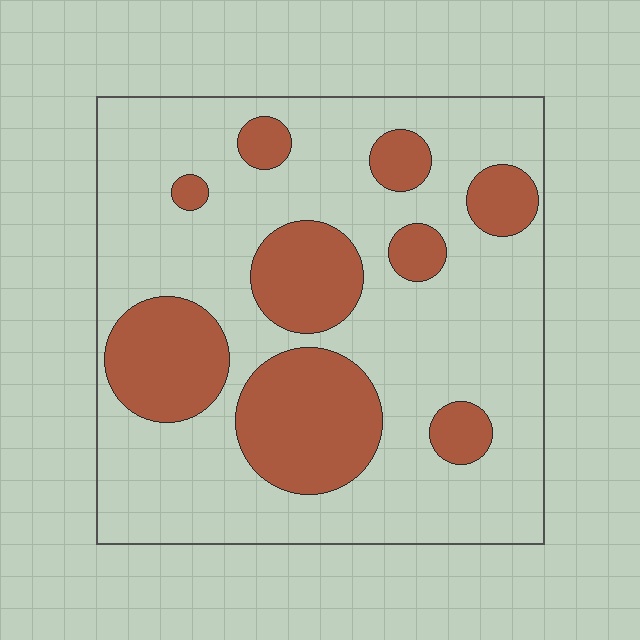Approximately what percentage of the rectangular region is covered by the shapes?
Approximately 30%.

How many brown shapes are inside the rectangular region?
9.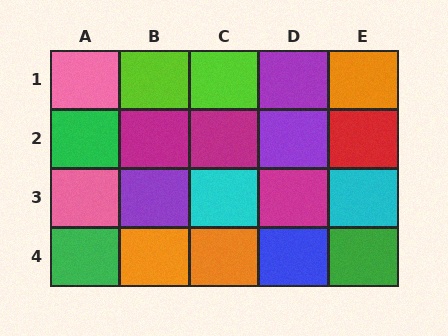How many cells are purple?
3 cells are purple.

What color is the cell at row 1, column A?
Pink.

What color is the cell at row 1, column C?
Lime.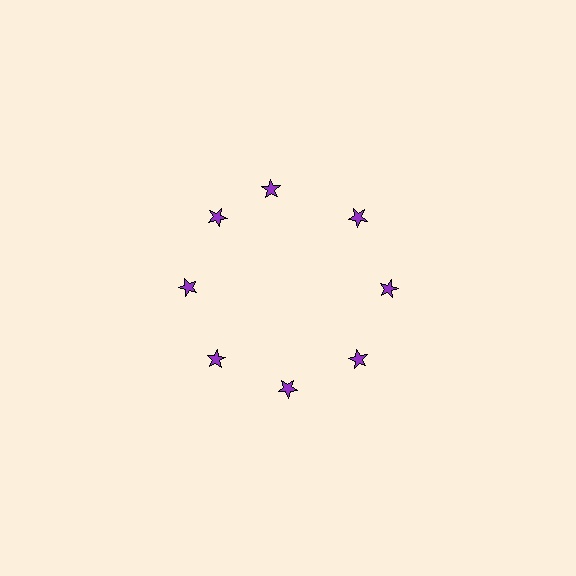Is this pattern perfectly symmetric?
No. The 8 purple stars are arranged in a ring, but one element near the 12 o'clock position is rotated out of alignment along the ring, breaking the 8-fold rotational symmetry.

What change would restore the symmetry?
The symmetry would be restored by rotating it back into even spacing with its neighbors so that all 8 stars sit at equal angles and equal distance from the center.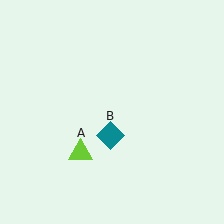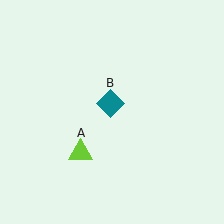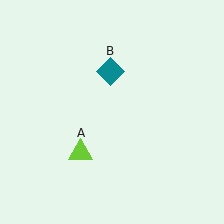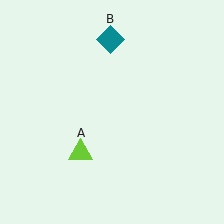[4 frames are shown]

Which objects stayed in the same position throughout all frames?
Lime triangle (object A) remained stationary.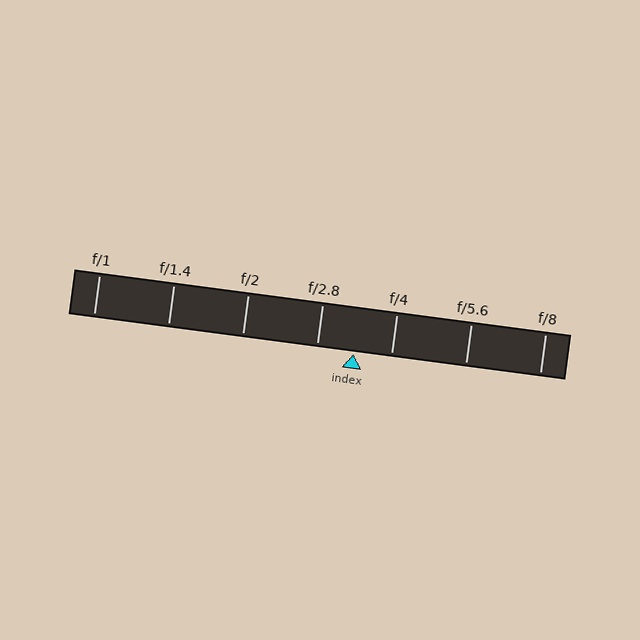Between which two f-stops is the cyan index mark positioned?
The index mark is between f/2.8 and f/4.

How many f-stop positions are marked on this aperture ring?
There are 7 f-stop positions marked.